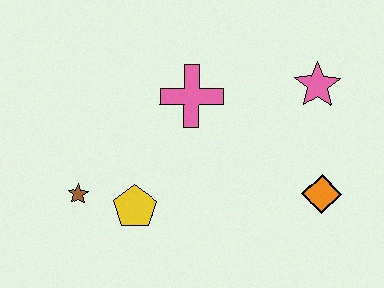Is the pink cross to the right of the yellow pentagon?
Yes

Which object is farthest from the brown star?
The pink star is farthest from the brown star.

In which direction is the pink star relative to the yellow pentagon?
The pink star is to the right of the yellow pentagon.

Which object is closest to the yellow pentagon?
The brown star is closest to the yellow pentagon.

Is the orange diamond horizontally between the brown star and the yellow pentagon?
No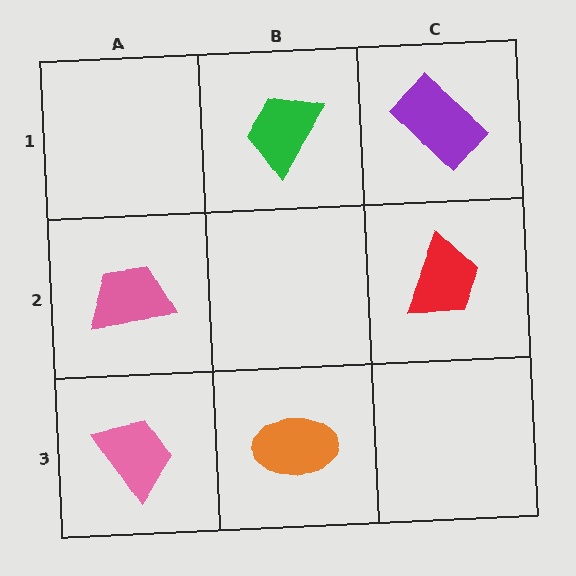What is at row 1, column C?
A purple rectangle.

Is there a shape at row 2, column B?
No, that cell is empty.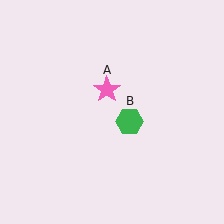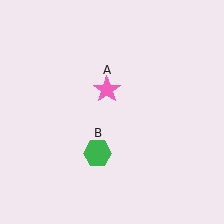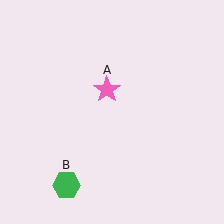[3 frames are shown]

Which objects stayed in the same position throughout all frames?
Pink star (object A) remained stationary.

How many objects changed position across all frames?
1 object changed position: green hexagon (object B).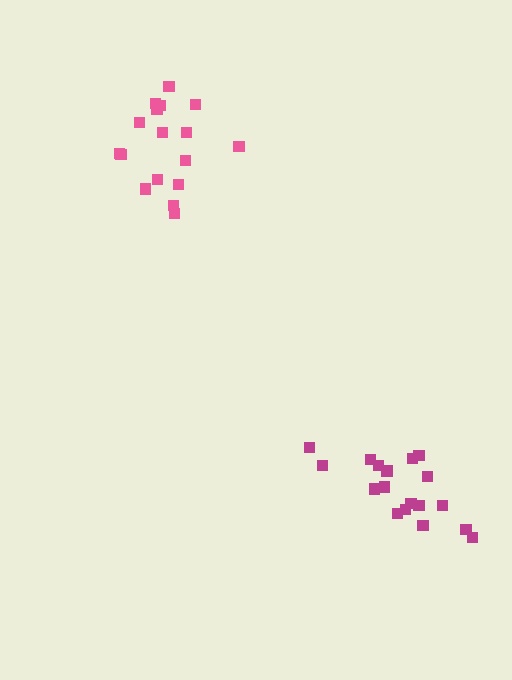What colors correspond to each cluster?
The clusters are colored: magenta, pink.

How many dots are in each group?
Group 1: 18 dots, Group 2: 17 dots (35 total).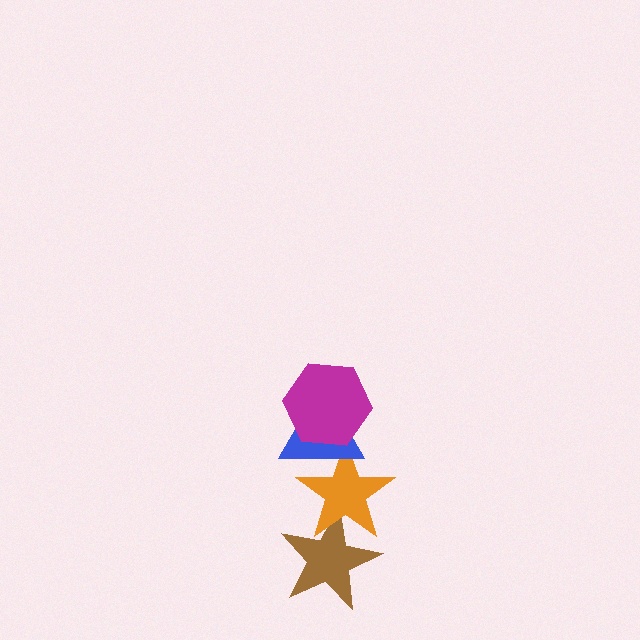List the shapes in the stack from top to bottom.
From top to bottom: the magenta hexagon, the blue triangle, the orange star, the brown star.